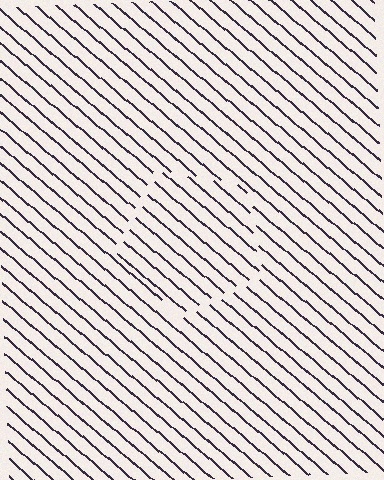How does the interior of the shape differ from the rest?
The interior of the shape contains the same grating, shifted by half a period — the contour is defined by the phase discontinuity where line-ends from the inner and outer gratings abut.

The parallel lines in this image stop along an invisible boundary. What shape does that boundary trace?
An illusory pentagon. The interior of the shape contains the same grating, shifted by half a period — the contour is defined by the phase discontinuity where line-ends from the inner and outer gratings abut.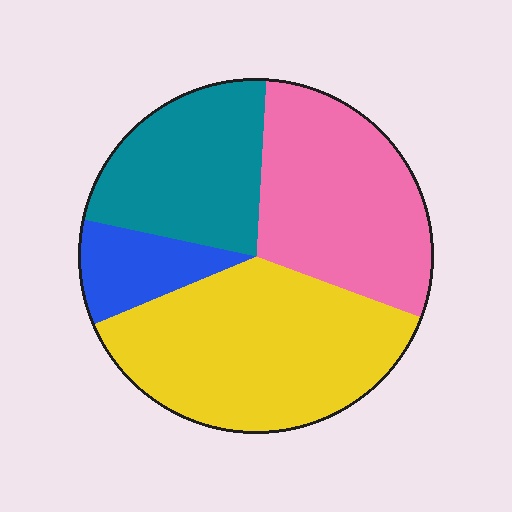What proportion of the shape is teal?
Teal takes up less than a quarter of the shape.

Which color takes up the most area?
Yellow, at roughly 40%.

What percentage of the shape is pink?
Pink covers 30% of the shape.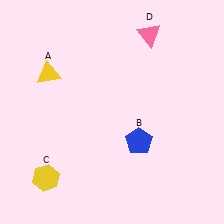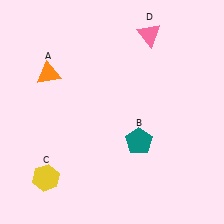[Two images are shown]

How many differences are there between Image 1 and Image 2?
There are 2 differences between the two images.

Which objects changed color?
A changed from yellow to orange. B changed from blue to teal.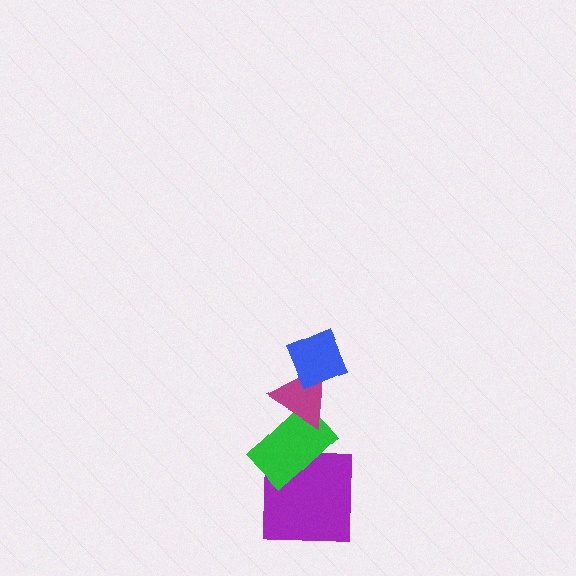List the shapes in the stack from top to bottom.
From top to bottom: the blue diamond, the magenta triangle, the green rectangle, the purple square.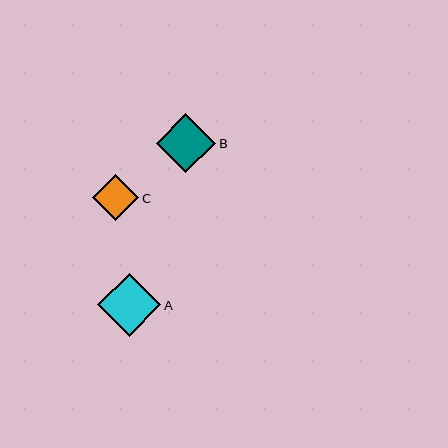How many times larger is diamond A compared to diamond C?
Diamond A is approximately 1.4 times the size of diamond C.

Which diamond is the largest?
Diamond A is the largest with a size of approximately 63 pixels.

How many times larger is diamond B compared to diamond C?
Diamond B is approximately 1.3 times the size of diamond C.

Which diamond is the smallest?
Diamond C is the smallest with a size of approximately 46 pixels.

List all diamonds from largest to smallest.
From largest to smallest: A, B, C.